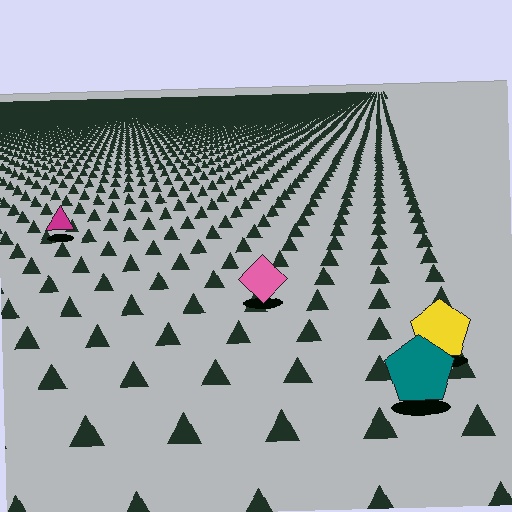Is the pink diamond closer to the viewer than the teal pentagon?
No. The teal pentagon is closer — you can tell from the texture gradient: the ground texture is coarser near it.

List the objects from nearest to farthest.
From nearest to farthest: the teal pentagon, the yellow pentagon, the pink diamond, the magenta triangle.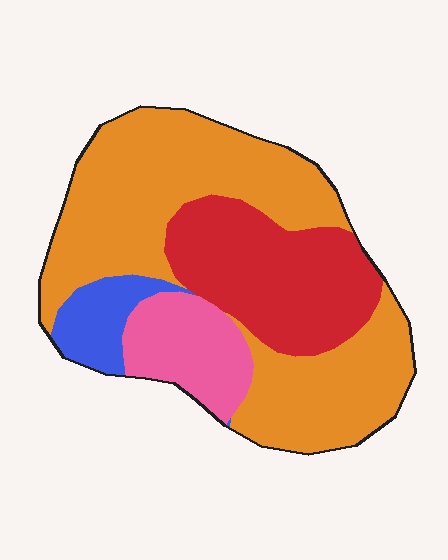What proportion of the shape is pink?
Pink takes up about one eighth (1/8) of the shape.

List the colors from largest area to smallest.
From largest to smallest: orange, red, pink, blue.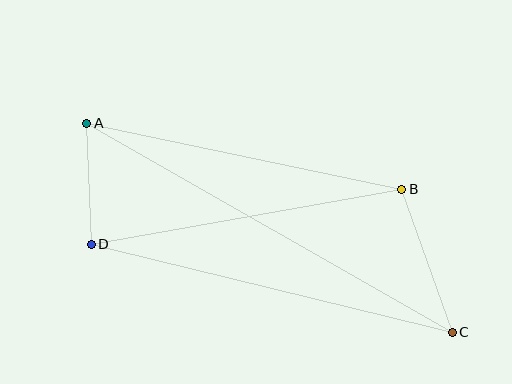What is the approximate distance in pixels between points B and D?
The distance between B and D is approximately 316 pixels.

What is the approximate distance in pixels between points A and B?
The distance between A and B is approximately 322 pixels.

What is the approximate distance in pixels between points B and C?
The distance between B and C is approximately 152 pixels.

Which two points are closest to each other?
Points A and D are closest to each other.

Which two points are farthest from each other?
Points A and C are farthest from each other.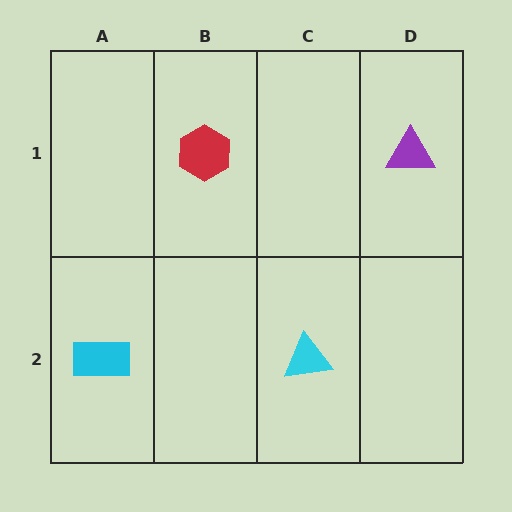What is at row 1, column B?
A red hexagon.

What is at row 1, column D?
A purple triangle.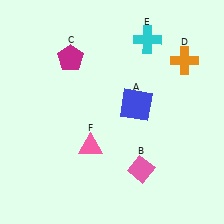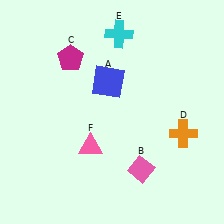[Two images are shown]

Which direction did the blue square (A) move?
The blue square (A) moved left.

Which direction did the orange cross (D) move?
The orange cross (D) moved down.